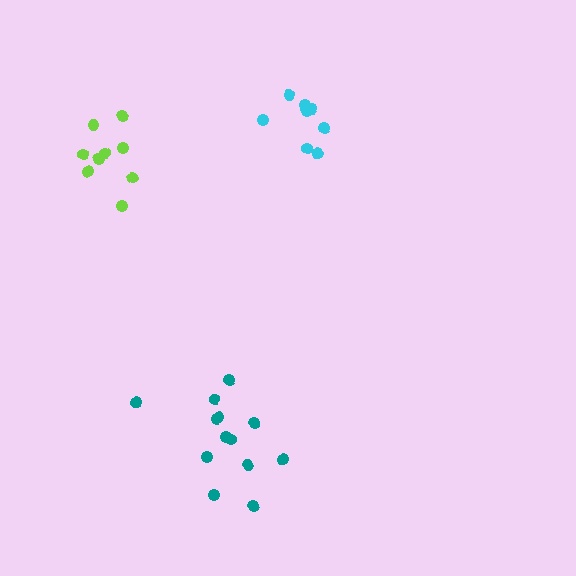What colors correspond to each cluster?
The clusters are colored: cyan, lime, teal.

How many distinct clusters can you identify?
There are 3 distinct clusters.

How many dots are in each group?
Group 1: 8 dots, Group 2: 9 dots, Group 3: 13 dots (30 total).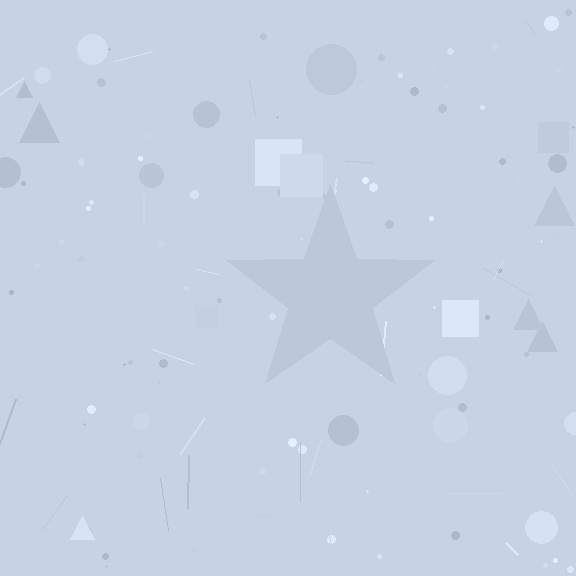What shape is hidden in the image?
A star is hidden in the image.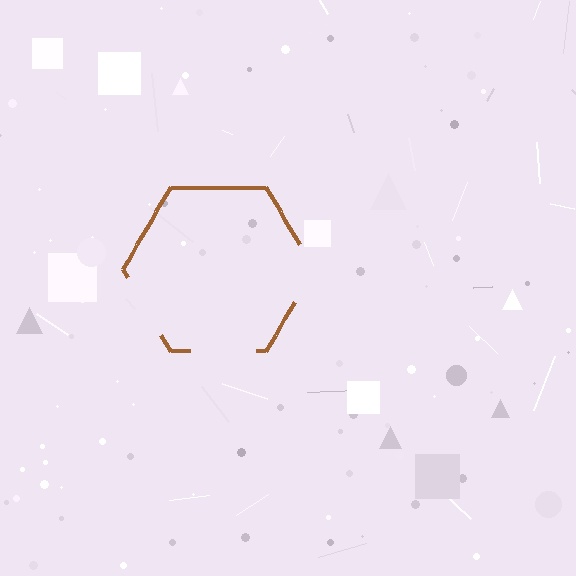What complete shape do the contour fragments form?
The contour fragments form a hexagon.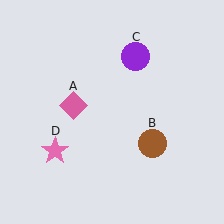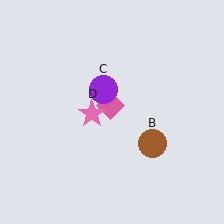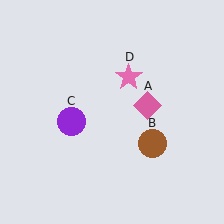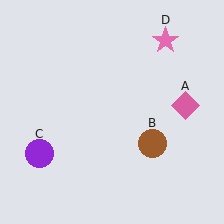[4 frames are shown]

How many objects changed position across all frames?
3 objects changed position: pink diamond (object A), purple circle (object C), pink star (object D).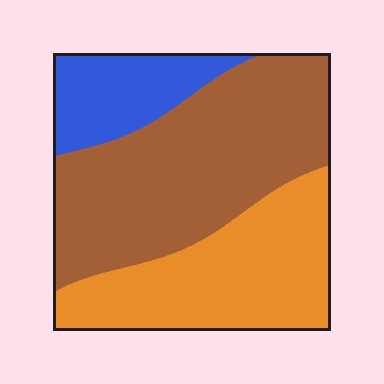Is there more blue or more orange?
Orange.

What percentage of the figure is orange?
Orange takes up between a quarter and a half of the figure.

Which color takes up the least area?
Blue, at roughly 15%.